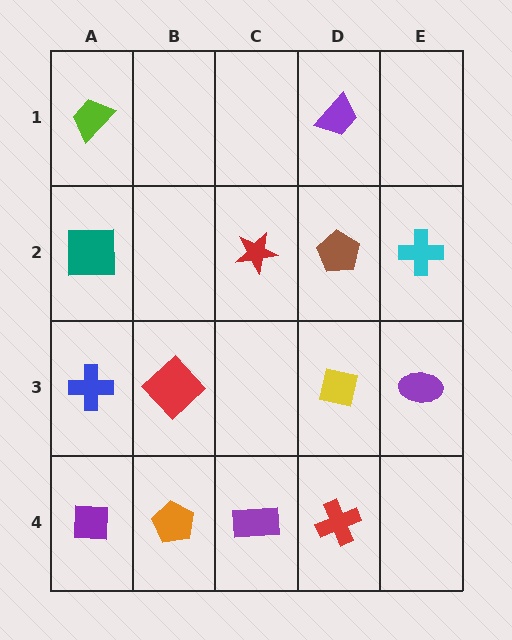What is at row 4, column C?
A purple rectangle.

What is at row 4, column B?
An orange pentagon.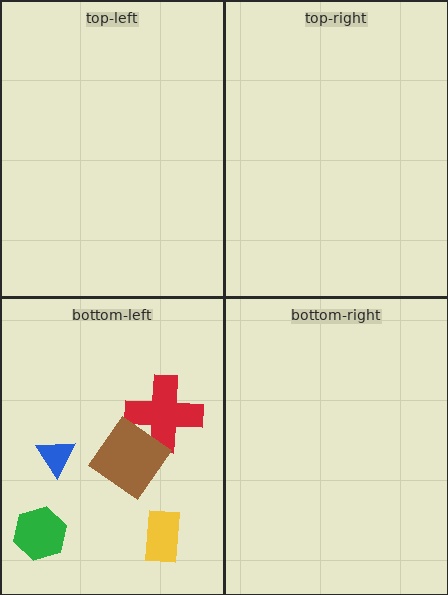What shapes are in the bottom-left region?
The yellow rectangle, the blue triangle, the red cross, the brown diamond, the green hexagon.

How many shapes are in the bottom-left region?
5.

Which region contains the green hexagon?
The bottom-left region.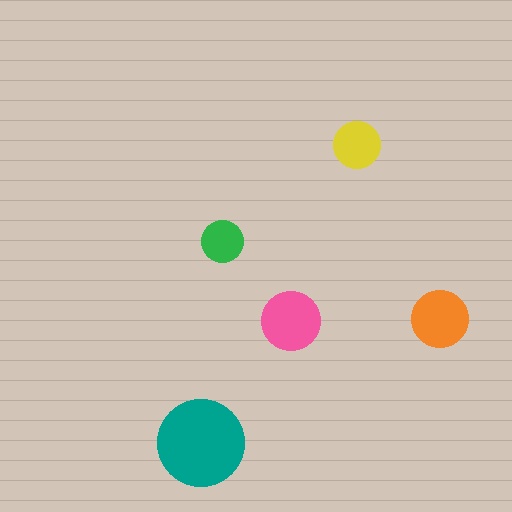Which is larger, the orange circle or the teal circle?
The teal one.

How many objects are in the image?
There are 5 objects in the image.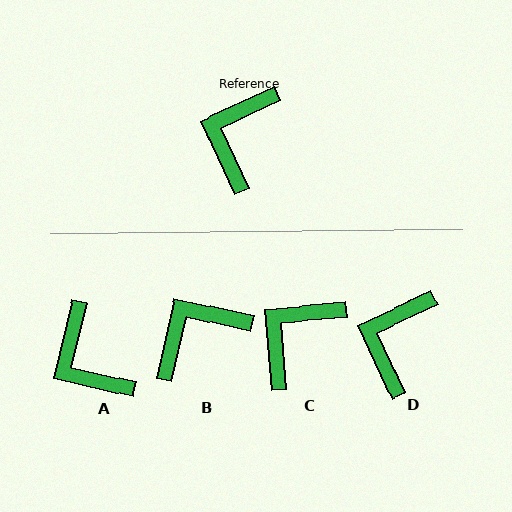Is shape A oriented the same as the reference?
No, it is off by about 52 degrees.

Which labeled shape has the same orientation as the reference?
D.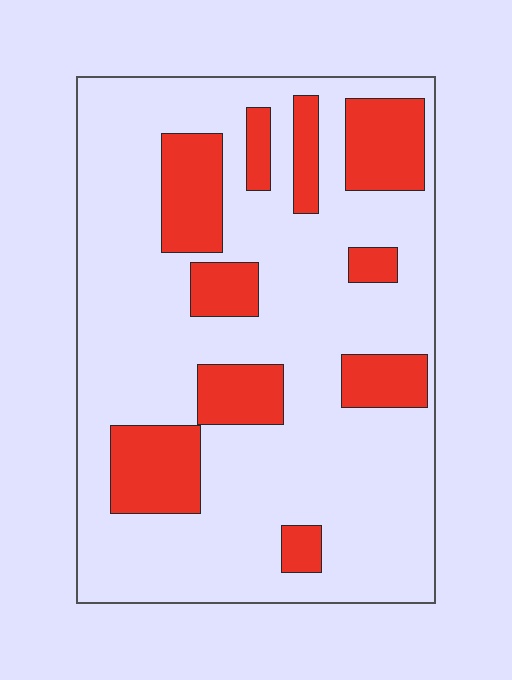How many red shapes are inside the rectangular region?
10.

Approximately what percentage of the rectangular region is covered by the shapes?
Approximately 25%.